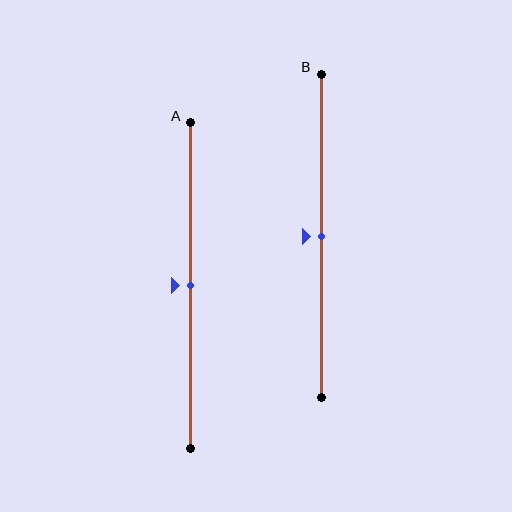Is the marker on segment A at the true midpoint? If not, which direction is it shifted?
Yes, the marker on segment A is at the true midpoint.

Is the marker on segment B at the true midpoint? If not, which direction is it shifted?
Yes, the marker on segment B is at the true midpoint.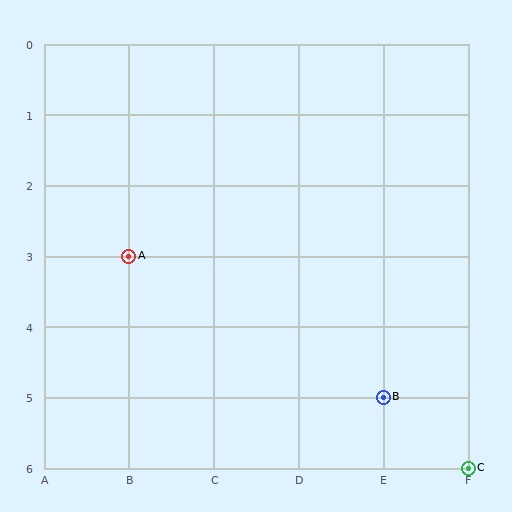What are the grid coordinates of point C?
Point C is at grid coordinates (F, 6).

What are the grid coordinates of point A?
Point A is at grid coordinates (B, 3).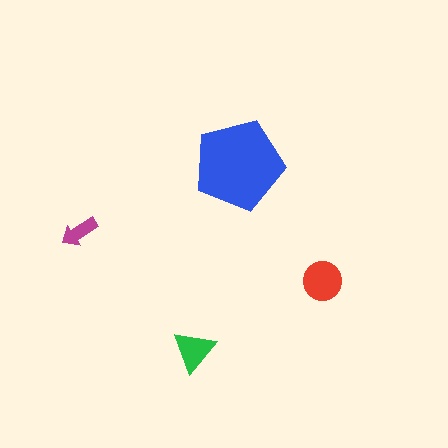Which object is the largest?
The blue pentagon.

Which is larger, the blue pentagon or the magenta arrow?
The blue pentagon.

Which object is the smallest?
The magenta arrow.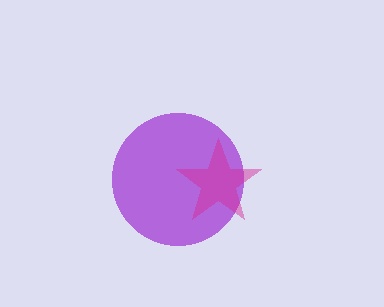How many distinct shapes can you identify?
There are 2 distinct shapes: a purple circle, a magenta star.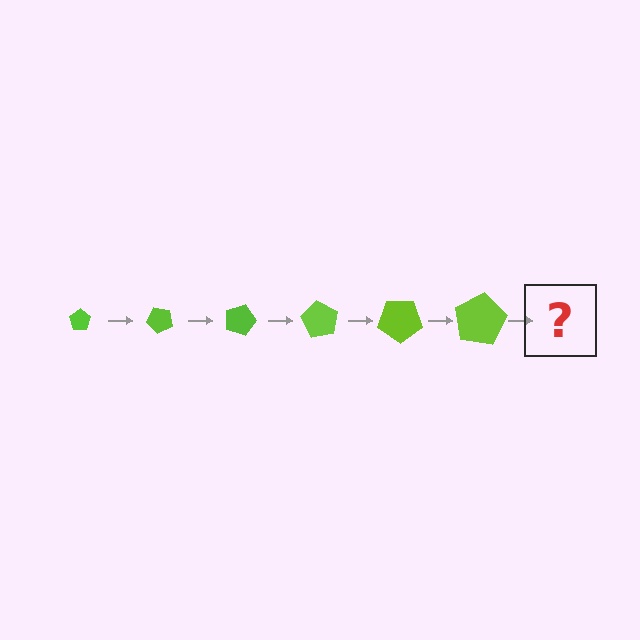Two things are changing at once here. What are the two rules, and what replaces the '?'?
The two rules are that the pentagon grows larger each step and it rotates 45 degrees each step. The '?' should be a pentagon, larger than the previous one and rotated 270 degrees from the start.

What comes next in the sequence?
The next element should be a pentagon, larger than the previous one and rotated 270 degrees from the start.